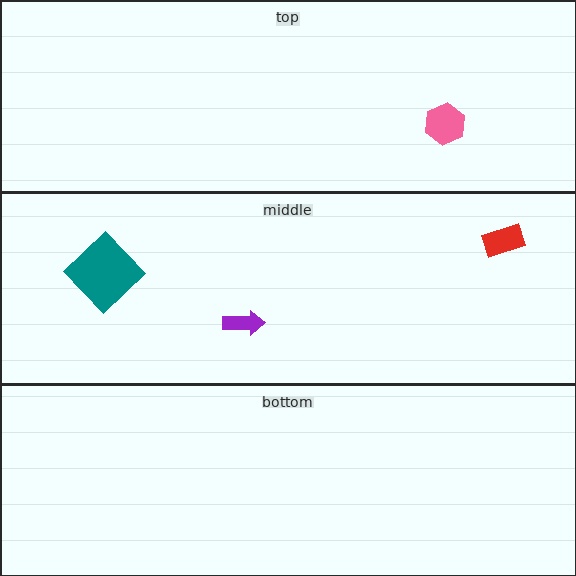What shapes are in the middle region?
The teal diamond, the purple arrow, the red rectangle.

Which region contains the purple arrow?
The middle region.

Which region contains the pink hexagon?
The top region.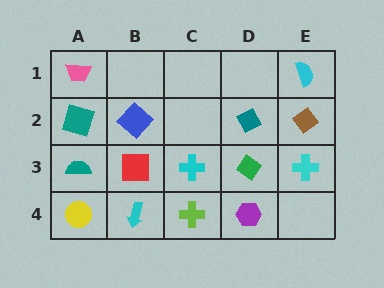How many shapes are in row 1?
2 shapes.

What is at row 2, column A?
A teal square.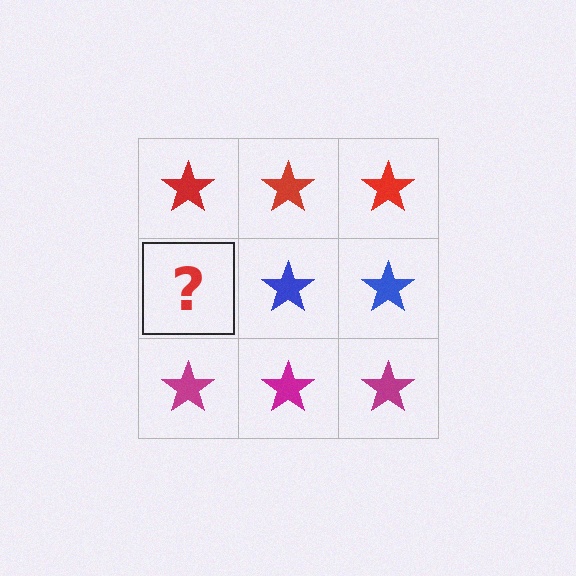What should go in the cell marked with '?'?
The missing cell should contain a blue star.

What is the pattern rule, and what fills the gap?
The rule is that each row has a consistent color. The gap should be filled with a blue star.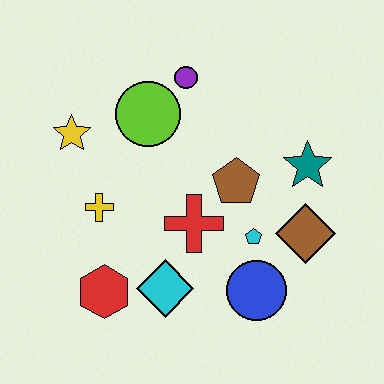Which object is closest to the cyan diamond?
The red hexagon is closest to the cyan diamond.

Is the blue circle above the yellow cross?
No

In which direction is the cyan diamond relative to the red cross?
The cyan diamond is below the red cross.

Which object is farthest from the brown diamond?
The yellow star is farthest from the brown diamond.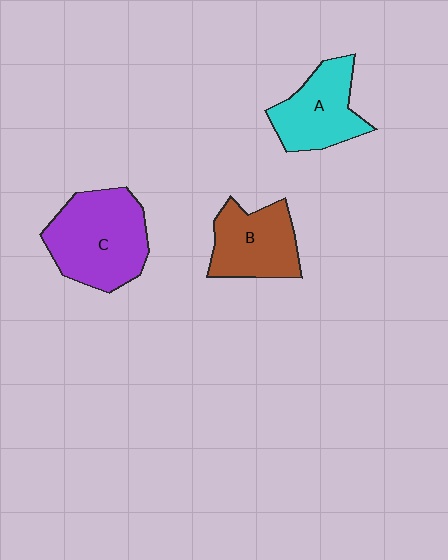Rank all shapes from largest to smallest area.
From largest to smallest: C (purple), B (brown), A (cyan).